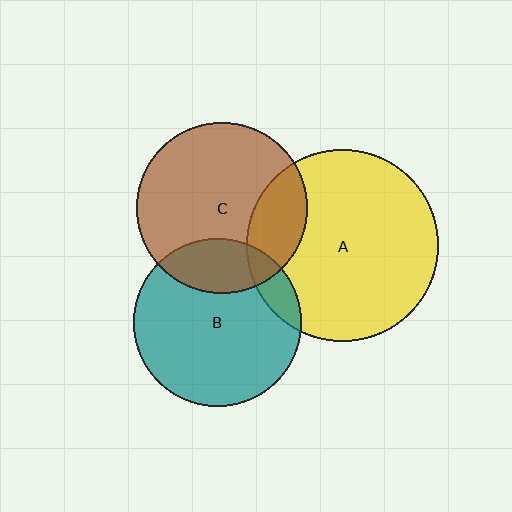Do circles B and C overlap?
Yes.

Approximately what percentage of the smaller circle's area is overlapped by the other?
Approximately 20%.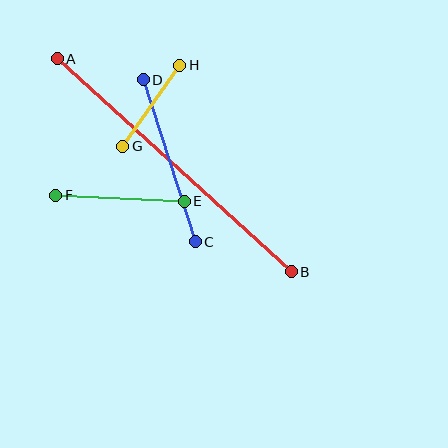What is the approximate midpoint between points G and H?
The midpoint is at approximately (151, 106) pixels.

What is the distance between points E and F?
The distance is approximately 128 pixels.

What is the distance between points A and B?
The distance is approximately 316 pixels.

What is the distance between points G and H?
The distance is approximately 99 pixels.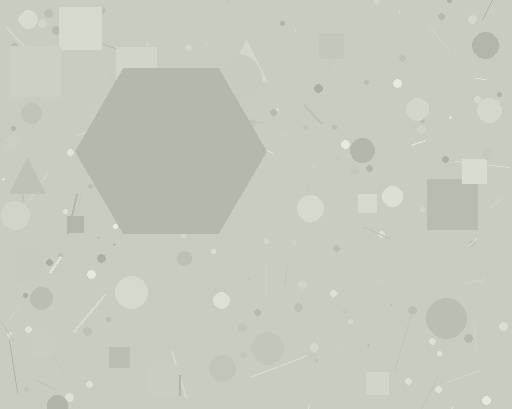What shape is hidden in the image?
A hexagon is hidden in the image.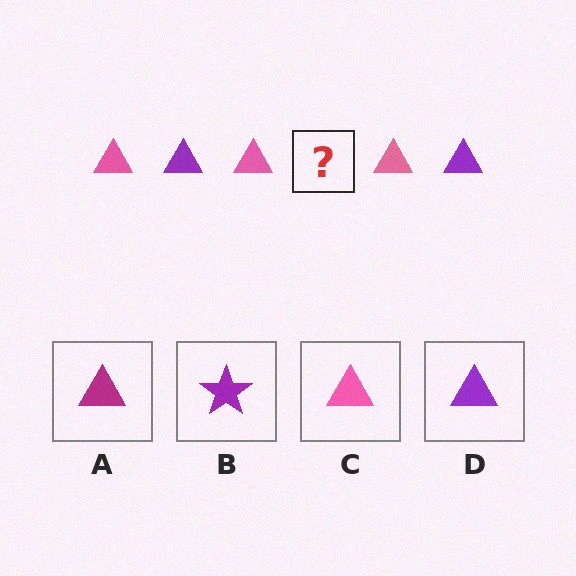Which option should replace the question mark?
Option D.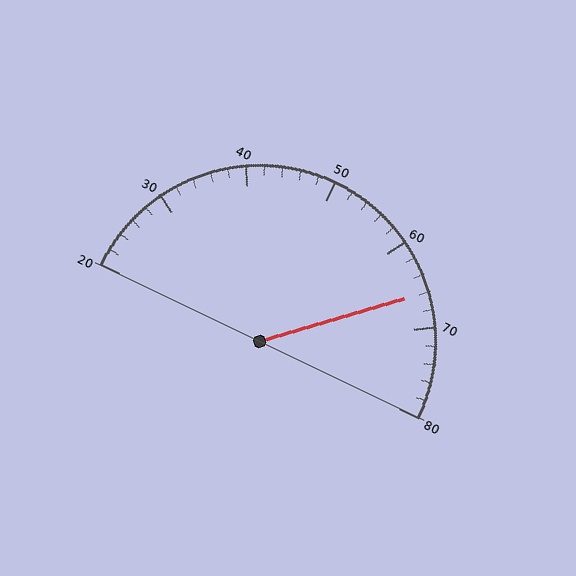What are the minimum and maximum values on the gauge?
The gauge ranges from 20 to 80.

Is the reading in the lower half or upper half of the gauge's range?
The reading is in the upper half of the range (20 to 80).